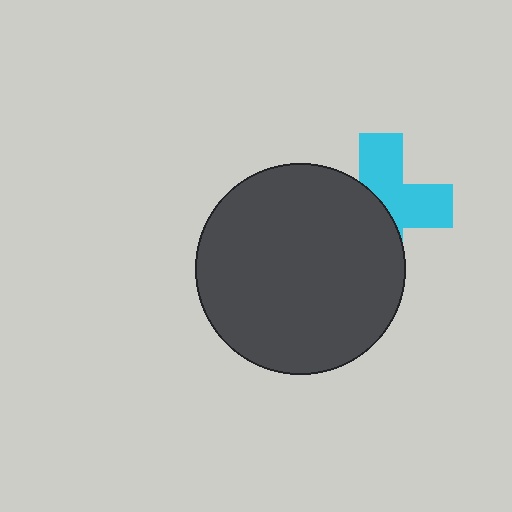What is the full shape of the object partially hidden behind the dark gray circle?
The partially hidden object is a cyan cross.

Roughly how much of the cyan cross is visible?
About half of it is visible (roughly 49%).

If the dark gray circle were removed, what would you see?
You would see the complete cyan cross.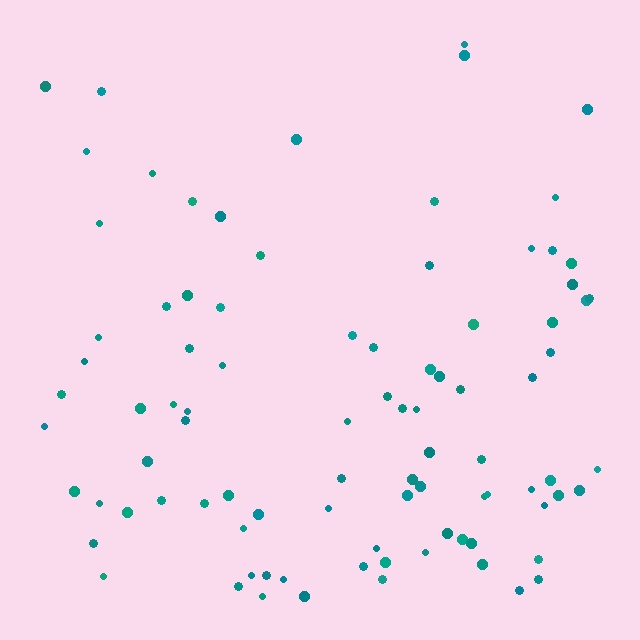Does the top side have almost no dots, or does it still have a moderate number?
Still a moderate number, just noticeably fewer than the bottom.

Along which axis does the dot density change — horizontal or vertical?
Vertical.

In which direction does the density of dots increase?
From top to bottom, with the bottom side densest.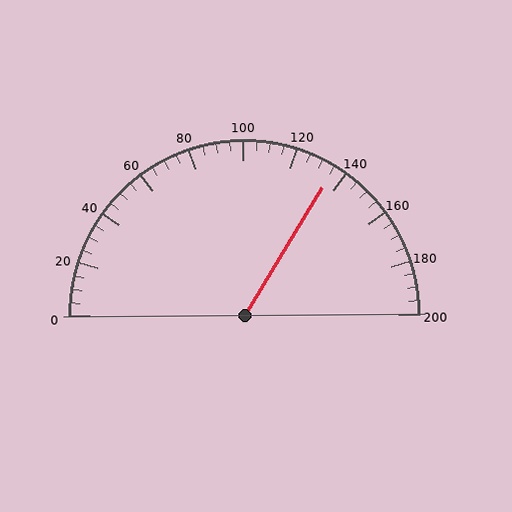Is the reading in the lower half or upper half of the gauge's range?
The reading is in the upper half of the range (0 to 200).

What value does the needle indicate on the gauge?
The needle indicates approximately 135.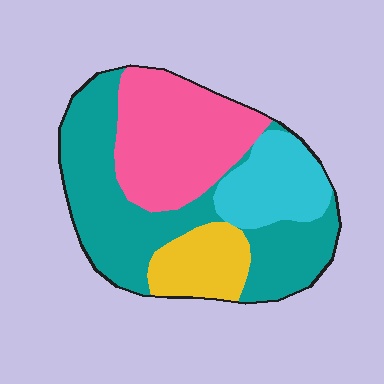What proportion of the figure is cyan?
Cyan covers around 15% of the figure.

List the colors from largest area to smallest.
From largest to smallest: teal, pink, cyan, yellow.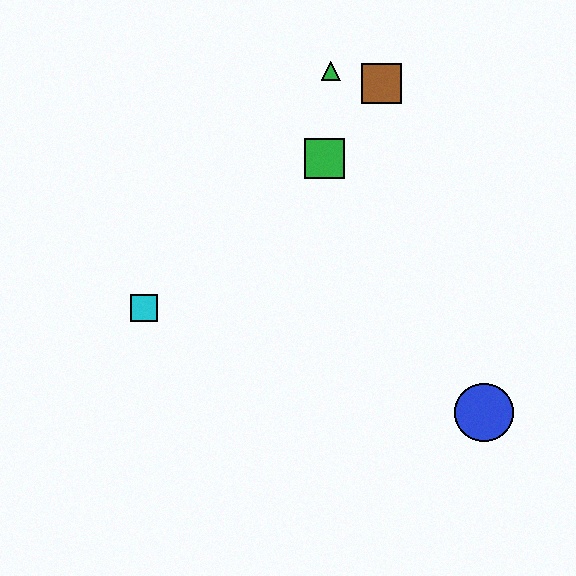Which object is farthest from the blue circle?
The green triangle is farthest from the blue circle.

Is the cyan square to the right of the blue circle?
No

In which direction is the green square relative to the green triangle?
The green square is below the green triangle.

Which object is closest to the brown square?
The green triangle is closest to the brown square.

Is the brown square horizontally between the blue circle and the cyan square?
Yes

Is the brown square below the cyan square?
No